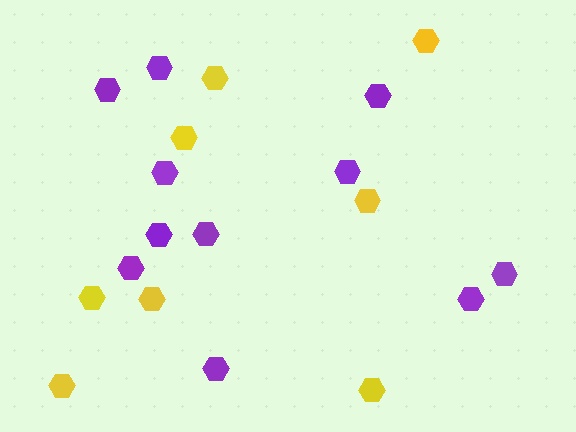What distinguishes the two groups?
There are 2 groups: one group of purple hexagons (11) and one group of yellow hexagons (8).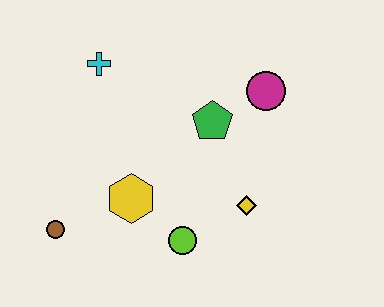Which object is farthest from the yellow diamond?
The cyan cross is farthest from the yellow diamond.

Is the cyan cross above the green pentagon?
Yes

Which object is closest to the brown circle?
The yellow hexagon is closest to the brown circle.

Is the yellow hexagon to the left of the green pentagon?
Yes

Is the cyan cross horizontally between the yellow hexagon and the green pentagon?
No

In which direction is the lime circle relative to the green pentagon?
The lime circle is below the green pentagon.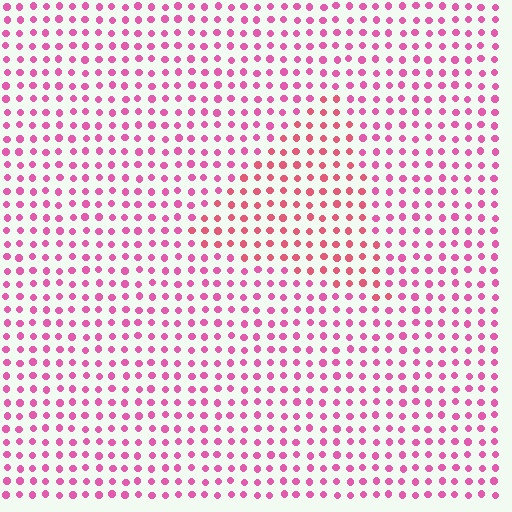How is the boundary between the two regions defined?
The boundary is defined purely by a slight shift in hue (about 24 degrees). Spacing, size, and orientation are identical on both sides.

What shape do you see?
I see a triangle.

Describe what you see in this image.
The image is filled with small pink elements in a uniform arrangement. A triangle-shaped region is visible where the elements are tinted to a slightly different hue, forming a subtle color boundary.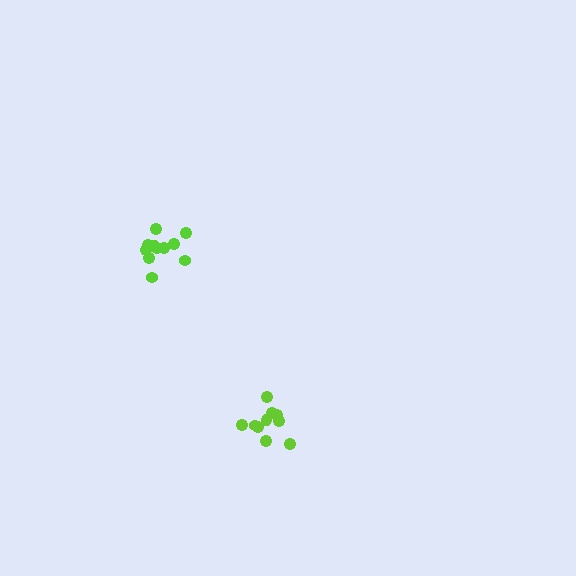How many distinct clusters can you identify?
There are 2 distinct clusters.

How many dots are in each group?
Group 1: 10 dots, Group 2: 11 dots (21 total).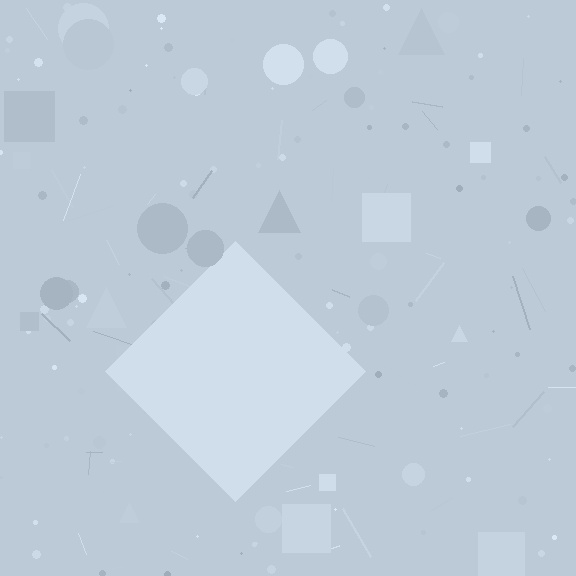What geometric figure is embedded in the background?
A diamond is embedded in the background.